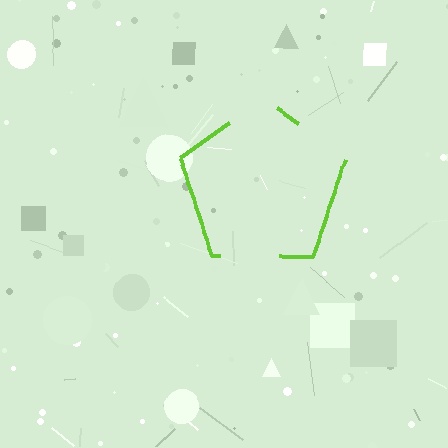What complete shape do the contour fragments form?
The contour fragments form a pentagon.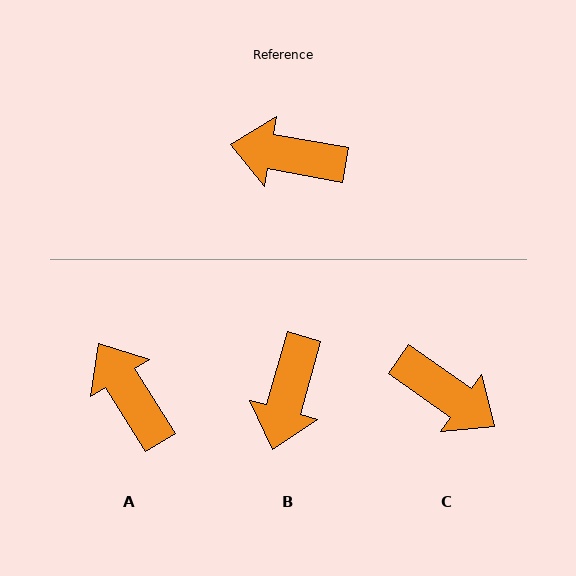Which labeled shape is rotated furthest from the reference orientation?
C, about 155 degrees away.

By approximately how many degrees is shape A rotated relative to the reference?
Approximately 48 degrees clockwise.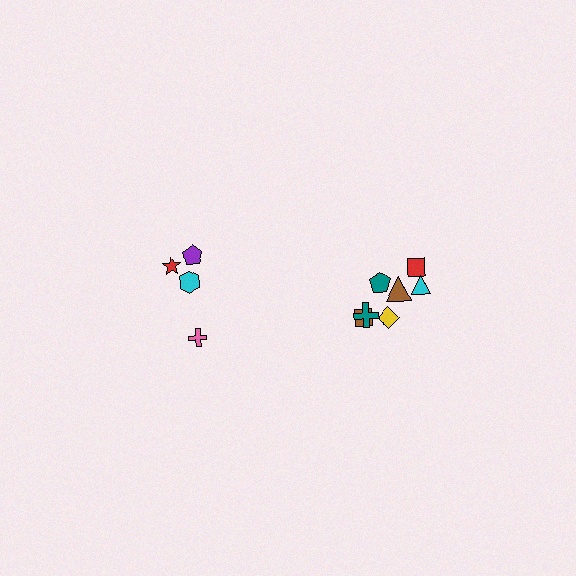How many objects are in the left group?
There are 4 objects.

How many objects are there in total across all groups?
There are 11 objects.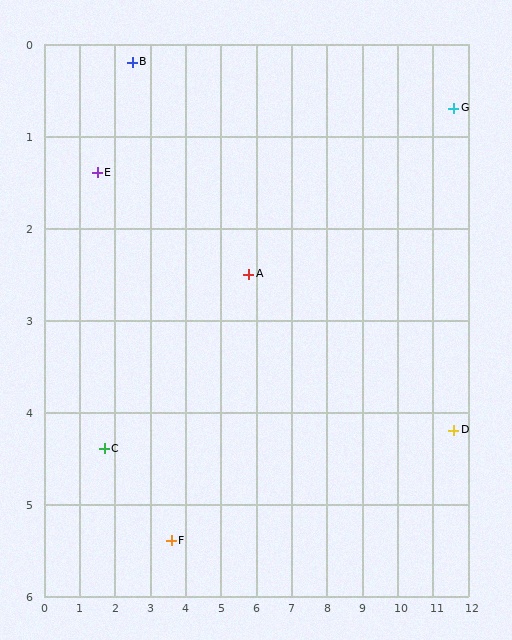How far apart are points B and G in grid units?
Points B and G are about 9.1 grid units apart.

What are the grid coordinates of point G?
Point G is at approximately (11.6, 0.7).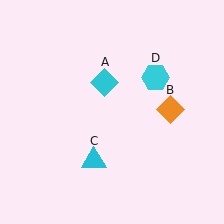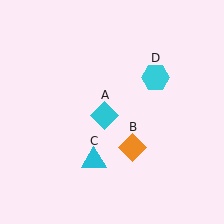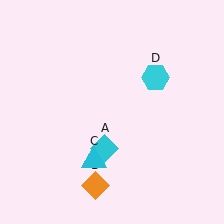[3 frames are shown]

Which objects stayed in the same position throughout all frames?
Cyan triangle (object C) and cyan hexagon (object D) remained stationary.